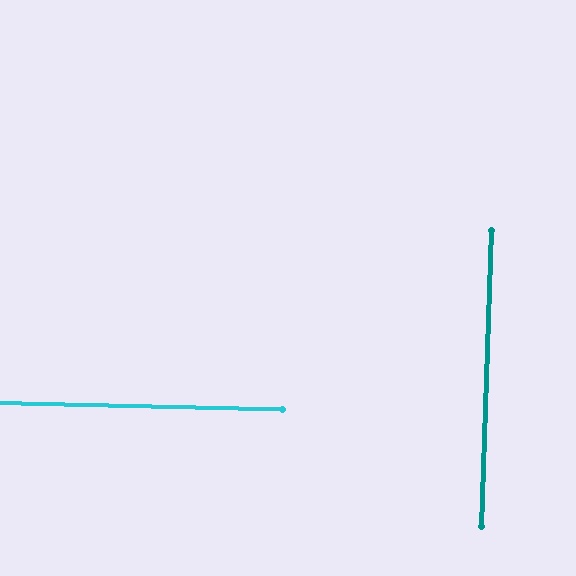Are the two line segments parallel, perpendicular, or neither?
Perpendicular — they meet at approximately 89°.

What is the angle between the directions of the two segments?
Approximately 89 degrees.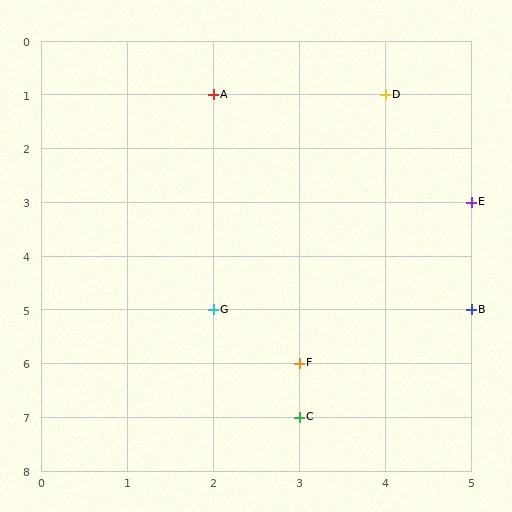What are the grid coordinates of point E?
Point E is at grid coordinates (5, 3).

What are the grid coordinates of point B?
Point B is at grid coordinates (5, 5).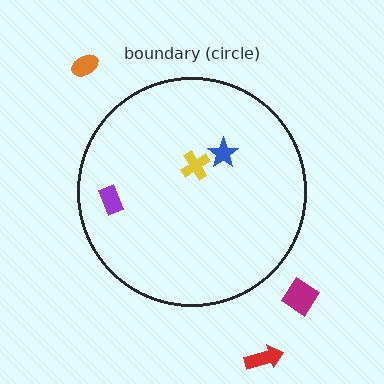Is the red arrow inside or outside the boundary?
Outside.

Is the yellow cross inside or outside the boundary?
Inside.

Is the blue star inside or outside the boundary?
Inside.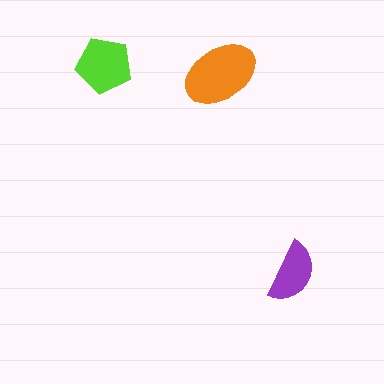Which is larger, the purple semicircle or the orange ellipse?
The orange ellipse.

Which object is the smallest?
The purple semicircle.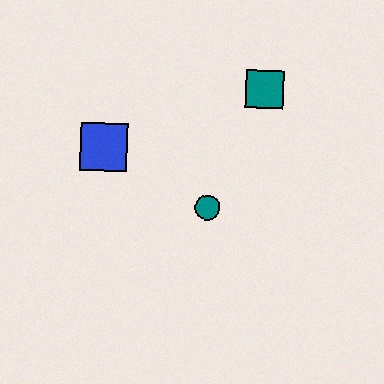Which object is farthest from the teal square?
The blue square is farthest from the teal square.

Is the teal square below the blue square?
No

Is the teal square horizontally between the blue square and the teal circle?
No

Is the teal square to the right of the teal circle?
Yes